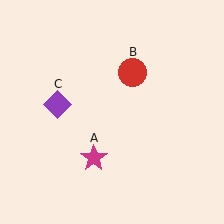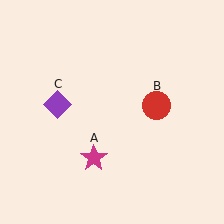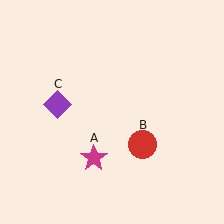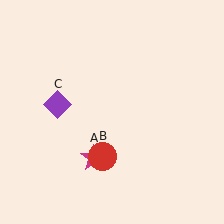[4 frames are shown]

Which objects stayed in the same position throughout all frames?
Magenta star (object A) and purple diamond (object C) remained stationary.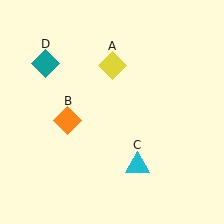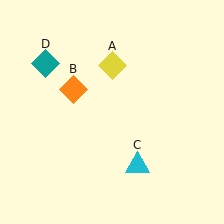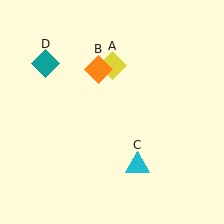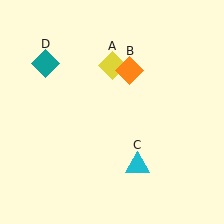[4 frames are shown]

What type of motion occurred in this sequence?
The orange diamond (object B) rotated clockwise around the center of the scene.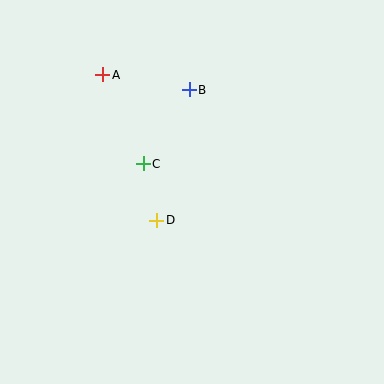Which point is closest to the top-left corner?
Point A is closest to the top-left corner.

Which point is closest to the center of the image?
Point D at (157, 220) is closest to the center.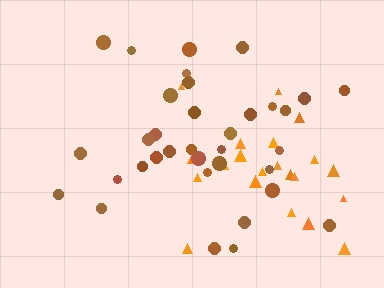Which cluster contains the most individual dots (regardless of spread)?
Brown (35).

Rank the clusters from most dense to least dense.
brown, orange.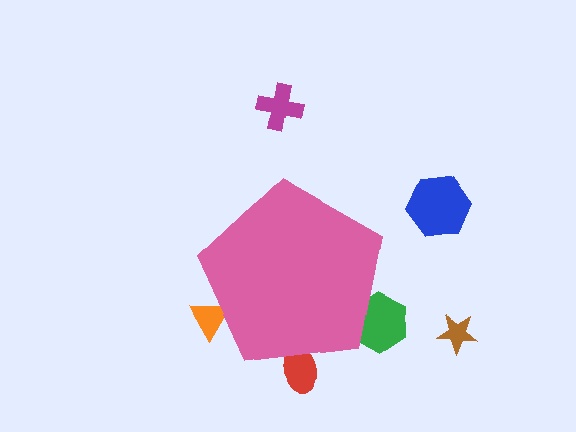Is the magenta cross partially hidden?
No, the magenta cross is fully visible.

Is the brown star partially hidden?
No, the brown star is fully visible.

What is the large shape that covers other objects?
A pink pentagon.